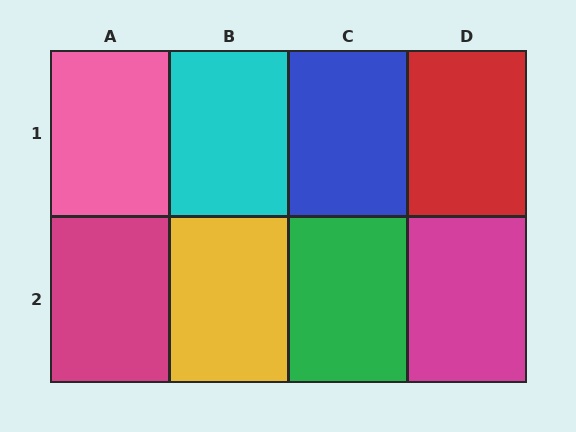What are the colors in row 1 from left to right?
Pink, cyan, blue, red.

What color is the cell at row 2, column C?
Green.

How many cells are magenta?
2 cells are magenta.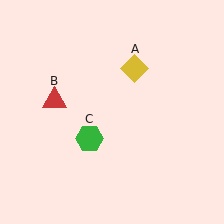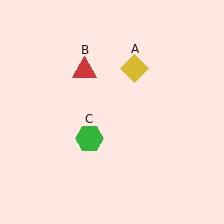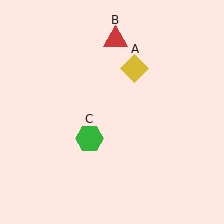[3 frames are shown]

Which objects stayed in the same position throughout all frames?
Yellow diamond (object A) and green hexagon (object C) remained stationary.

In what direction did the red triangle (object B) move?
The red triangle (object B) moved up and to the right.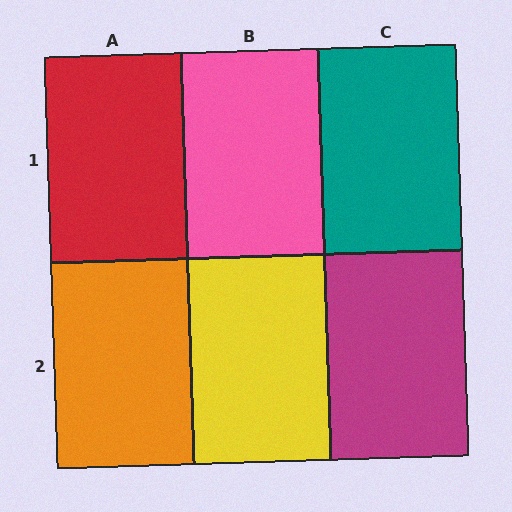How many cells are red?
1 cell is red.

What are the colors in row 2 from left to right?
Orange, yellow, magenta.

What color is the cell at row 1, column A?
Red.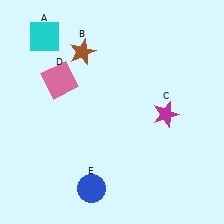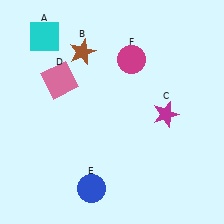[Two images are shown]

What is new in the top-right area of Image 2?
A magenta circle (F) was added in the top-right area of Image 2.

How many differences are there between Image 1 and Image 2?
There is 1 difference between the two images.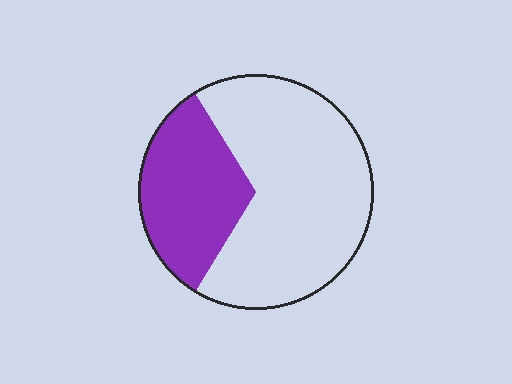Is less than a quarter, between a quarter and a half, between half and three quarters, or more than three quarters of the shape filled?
Between a quarter and a half.